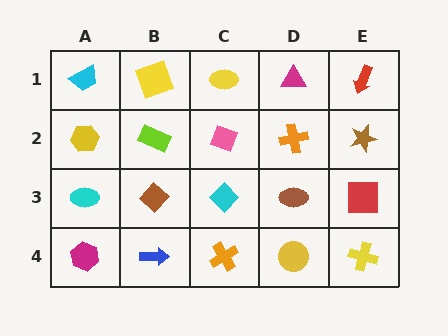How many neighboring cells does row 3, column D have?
4.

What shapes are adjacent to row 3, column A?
A yellow hexagon (row 2, column A), a magenta hexagon (row 4, column A), a brown diamond (row 3, column B).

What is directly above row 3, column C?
A pink diamond.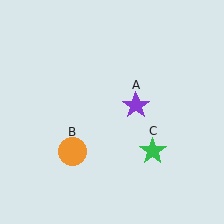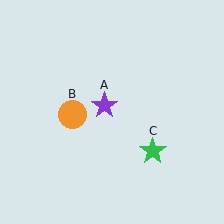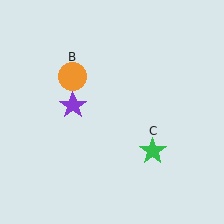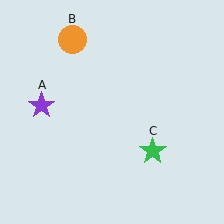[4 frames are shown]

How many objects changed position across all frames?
2 objects changed position: purple star (object A), orange circle (object B).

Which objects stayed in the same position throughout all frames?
Green star (object C) remained stationary.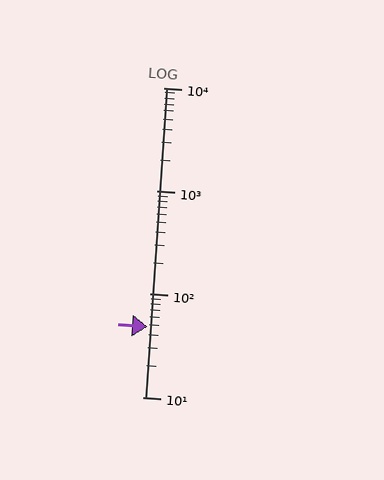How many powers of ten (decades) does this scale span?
The scale spans 3 decades, from 10 to 10000.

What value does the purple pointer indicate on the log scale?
The pointer indicates approximately 48.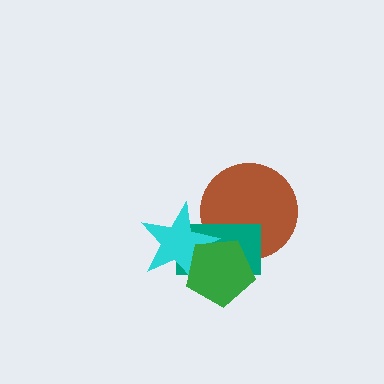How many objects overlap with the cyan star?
3 objects overlap with the cyan star.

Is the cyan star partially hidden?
Yes, it is partially covered by another shape.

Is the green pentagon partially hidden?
No, no other shape covers it.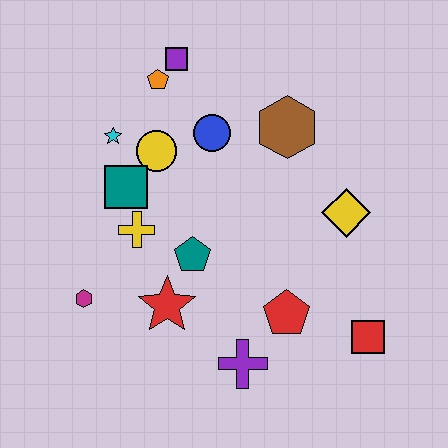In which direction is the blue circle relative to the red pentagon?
The blue circle is above the red pentagon.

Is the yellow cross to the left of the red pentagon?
Yes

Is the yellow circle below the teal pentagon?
No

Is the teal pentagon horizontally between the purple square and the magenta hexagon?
No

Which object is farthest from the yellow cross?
The red square is farthest from the yellow cross.